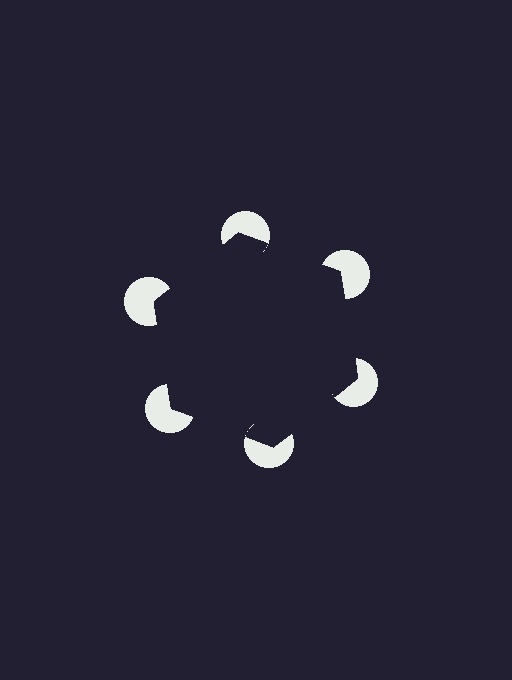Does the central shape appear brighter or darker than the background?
It typically appears slightly darker than the background, even though no actual brightness change is drawn.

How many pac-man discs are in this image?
There are 6 — one at each vertex of the illusory hexagon.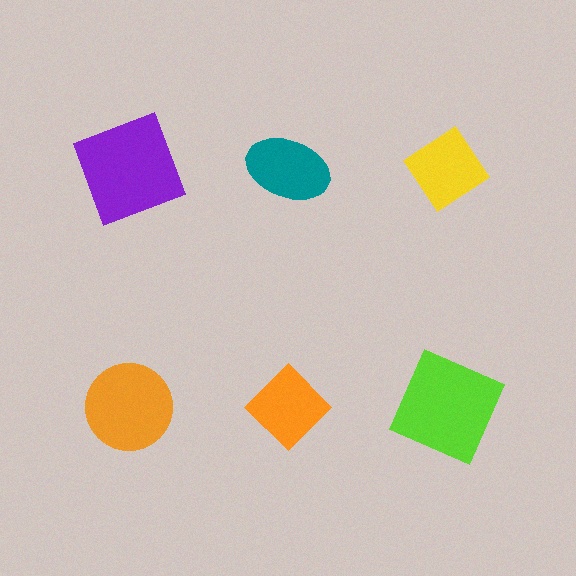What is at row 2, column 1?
An orange circle.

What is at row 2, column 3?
A lime square.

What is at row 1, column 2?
A teal ellipse.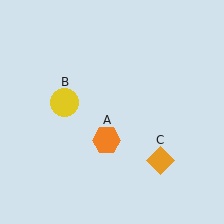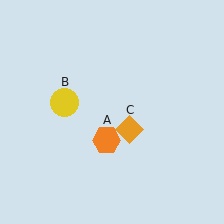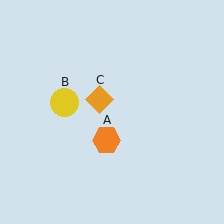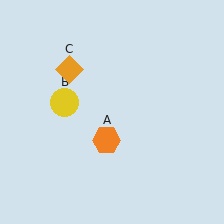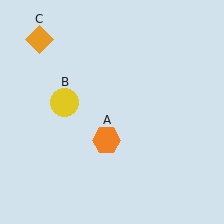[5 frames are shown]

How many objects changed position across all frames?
1 object changed position: orange diamond (object C).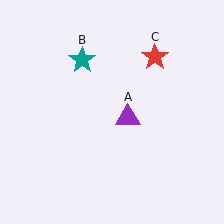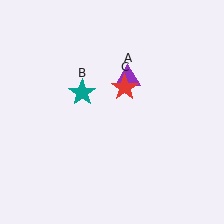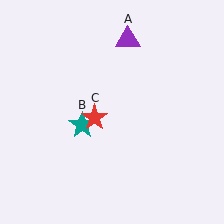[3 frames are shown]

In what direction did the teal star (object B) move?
The teal star (object B) moved down.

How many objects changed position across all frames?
3 objects changed position: purple triangle (object A), teal star (object B), red star (object C).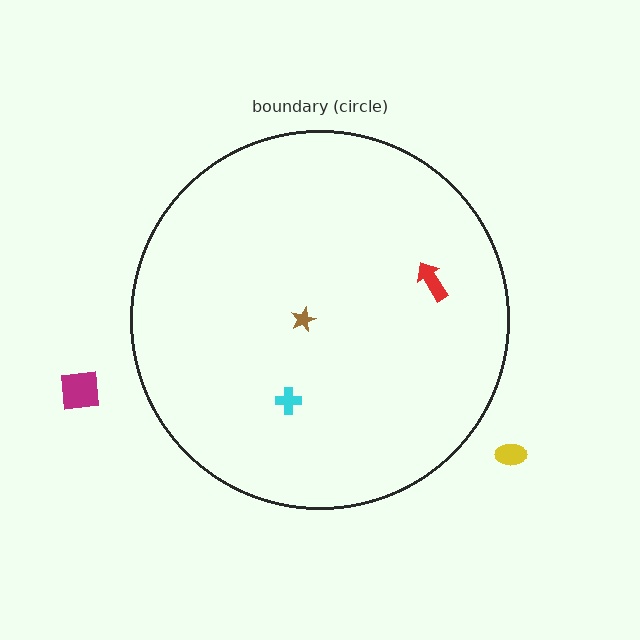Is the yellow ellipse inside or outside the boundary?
Outside.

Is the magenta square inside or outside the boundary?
Outside.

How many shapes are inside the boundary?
3 inside, 2 outside.